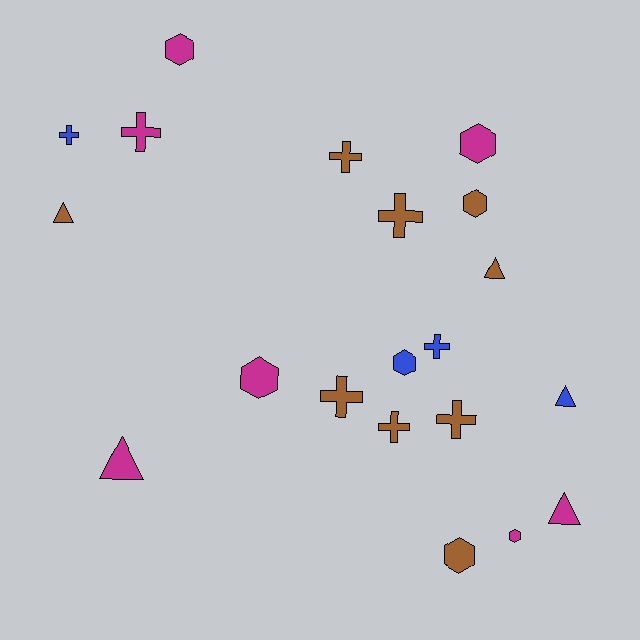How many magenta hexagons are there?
There are 4 magenta hexagons.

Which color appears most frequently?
Brown, with 9 objects.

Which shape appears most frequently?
Cross, with 8 objects.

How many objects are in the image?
There are 20 objects.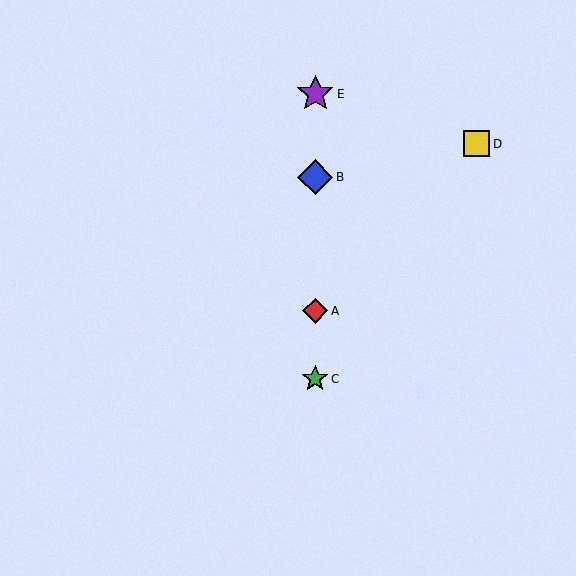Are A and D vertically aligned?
No, A is at x≈315 and D is at x≈477.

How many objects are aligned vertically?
4 objects (A, B, C, E) are aligned vertically.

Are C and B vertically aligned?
Yes, both are at x≈315.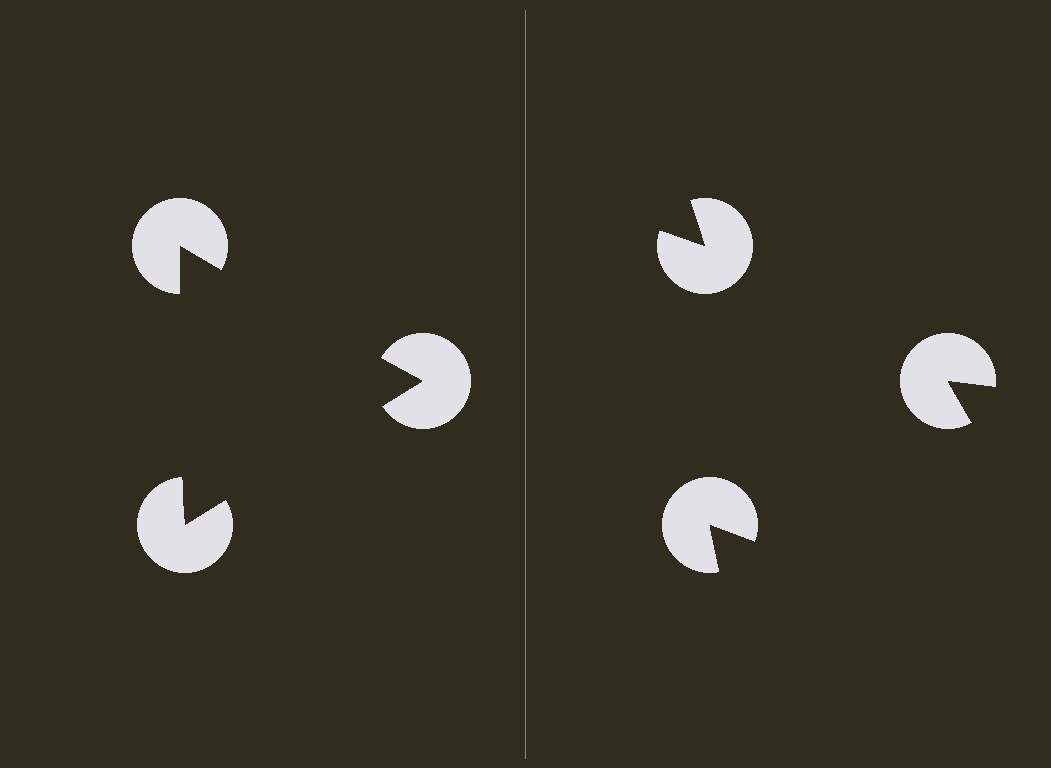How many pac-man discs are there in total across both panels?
6 — 3 on each side.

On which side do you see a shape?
An illusory triangle appears on the left side. On the right side the wedge cuts are rotated, so no coherent shape forms.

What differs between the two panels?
The pac-man discs are positioned identically on both sides; only the wedge orientations differ. On the left they align to a triangle; on the right they are misaligned.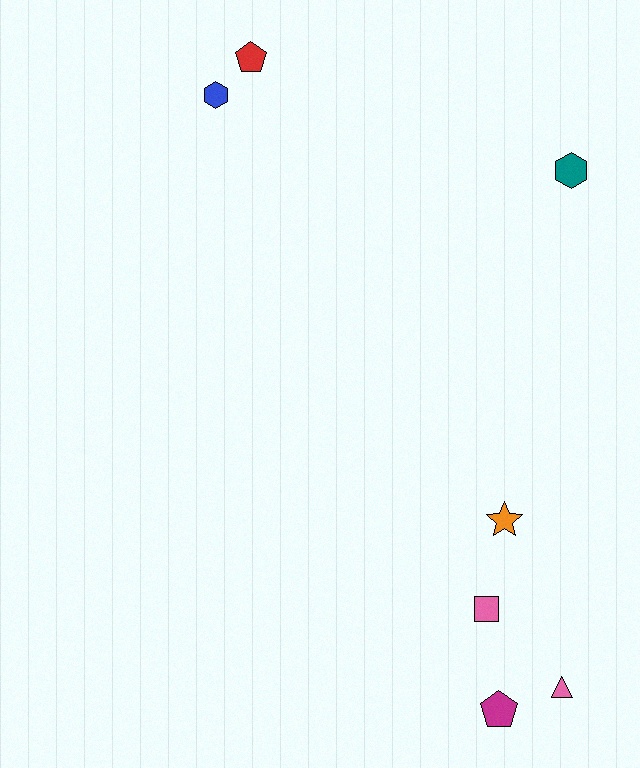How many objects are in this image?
There are 7 objects.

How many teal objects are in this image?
There is 1 teal object.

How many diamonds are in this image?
There are no diamonds.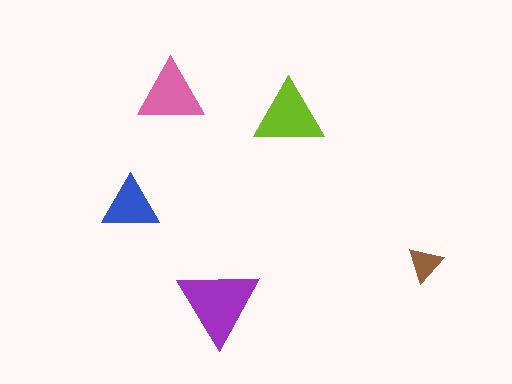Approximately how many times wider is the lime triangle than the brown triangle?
About 2 times wider.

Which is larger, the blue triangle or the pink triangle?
The pink one.